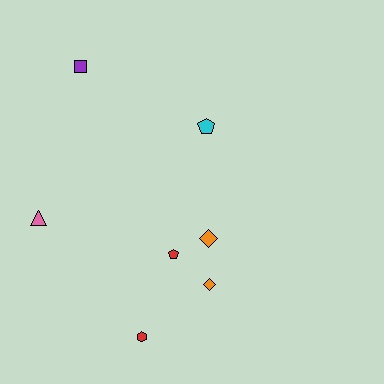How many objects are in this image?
There are 7 objects.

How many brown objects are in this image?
There are no brown objects.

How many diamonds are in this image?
There are 2 diamonds.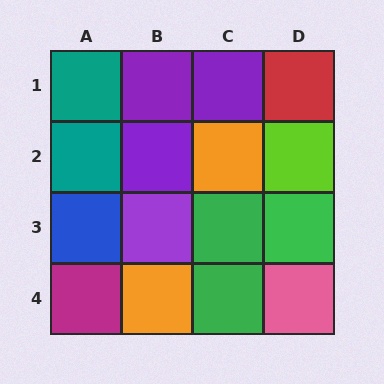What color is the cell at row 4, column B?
Orange.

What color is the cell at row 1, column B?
Purple.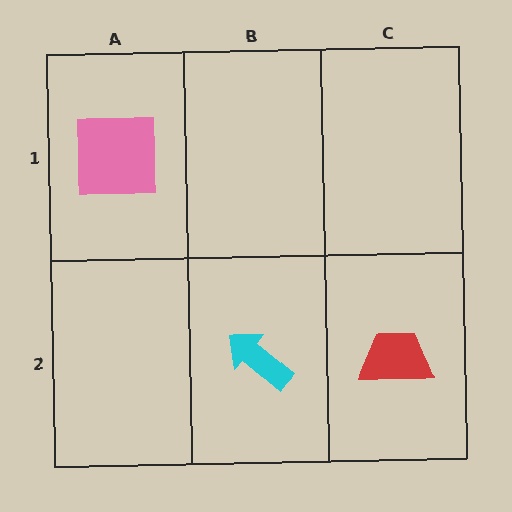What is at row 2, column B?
A cyan arrow.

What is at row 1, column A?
A pink square.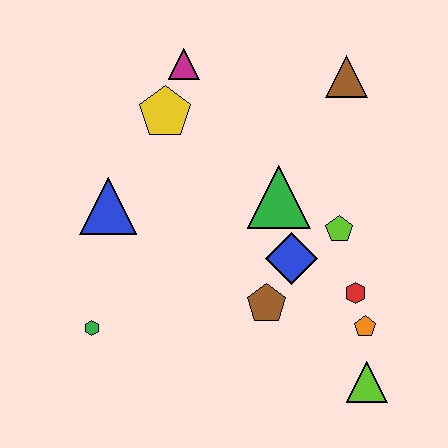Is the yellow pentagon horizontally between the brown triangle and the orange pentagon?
No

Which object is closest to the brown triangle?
The green triangle is closest to the brown triangle.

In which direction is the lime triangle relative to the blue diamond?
The lime triangle is below the blue diamond.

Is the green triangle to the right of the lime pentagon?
No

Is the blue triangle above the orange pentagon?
Yes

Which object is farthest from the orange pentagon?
The magenta triangle is farthest from the orange pentagon.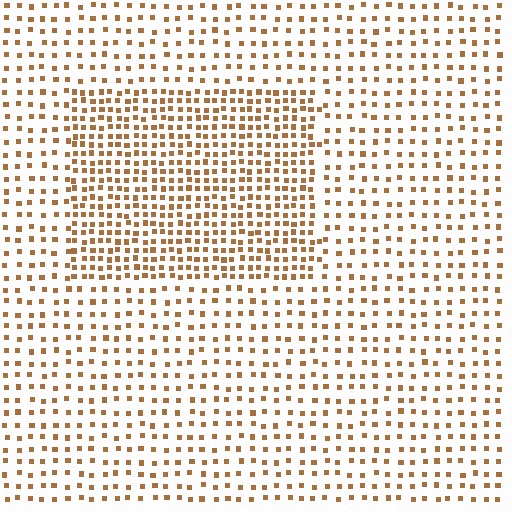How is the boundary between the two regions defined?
The boundary is defined by a change in element density (approximately 2.0x ratio). All elements are the same color, size, and shape.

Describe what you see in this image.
The image contains small brown elements arranged at two different densities. A rectangle-shaped region is visible where the elements are more densely packed than the surrounding area.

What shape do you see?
I see a rectangle.